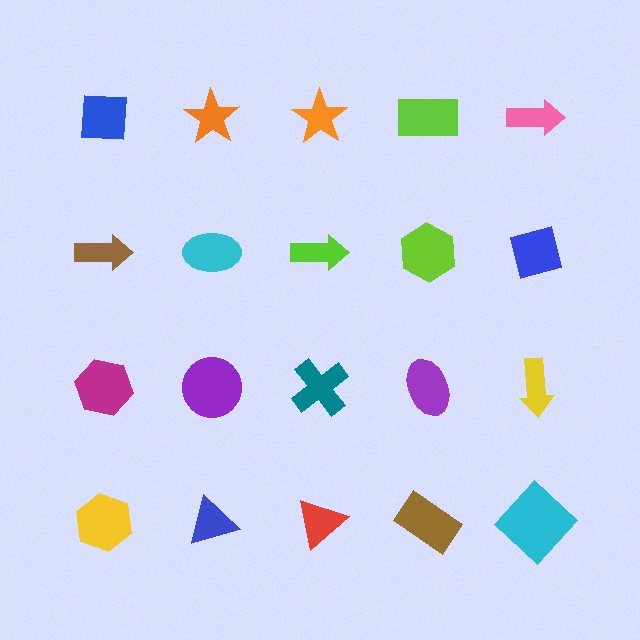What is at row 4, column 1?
A yellow hexagon.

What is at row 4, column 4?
A brown rectangle.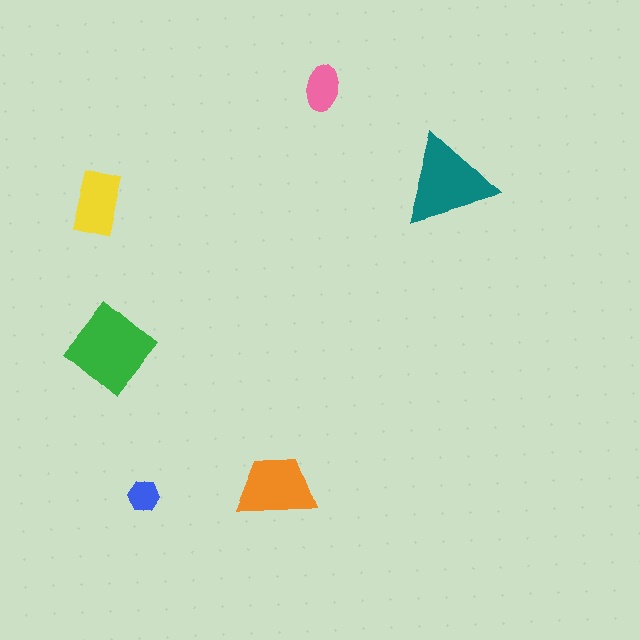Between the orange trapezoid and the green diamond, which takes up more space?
The green diamond.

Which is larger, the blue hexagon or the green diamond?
The green diamond.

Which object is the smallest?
The blue hexagon.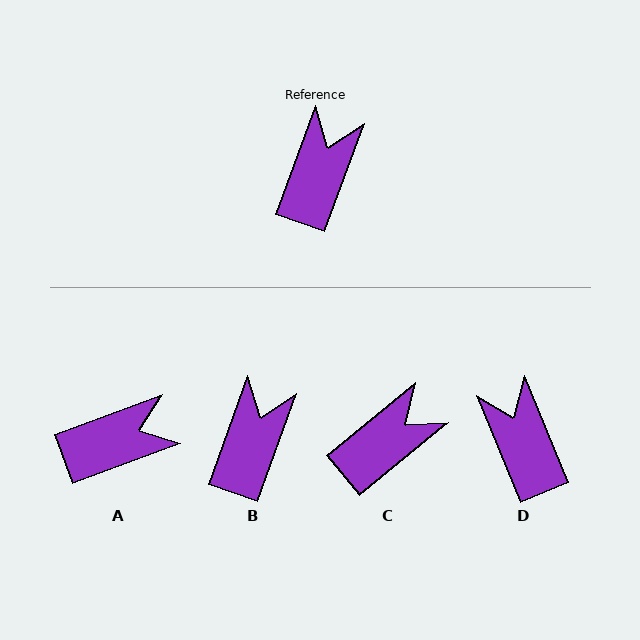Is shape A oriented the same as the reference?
No, it is off by about 50 degrees.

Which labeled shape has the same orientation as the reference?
B.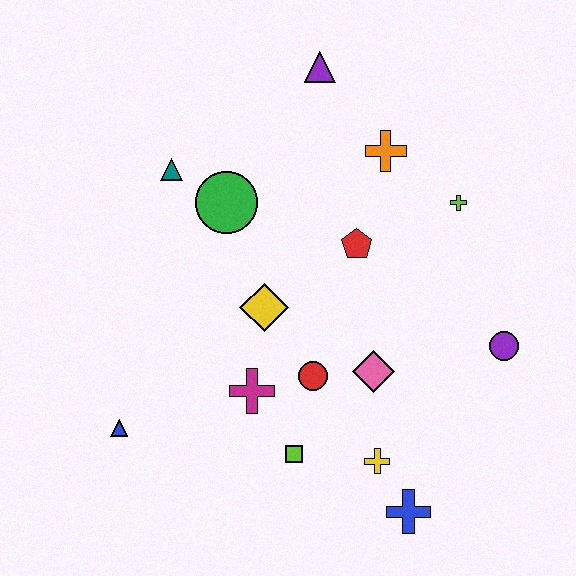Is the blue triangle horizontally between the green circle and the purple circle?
No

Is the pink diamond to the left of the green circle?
No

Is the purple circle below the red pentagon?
Yes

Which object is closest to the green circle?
The teal triangle is closest to the green circle.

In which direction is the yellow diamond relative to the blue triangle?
The yellow diamond is to the right of the blue triangle.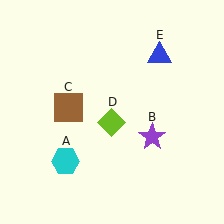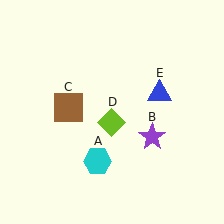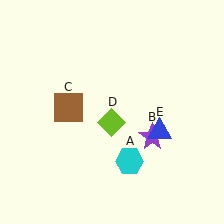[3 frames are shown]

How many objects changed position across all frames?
2 objects changed position: cyan hexagon (object A), blue triangle (object E).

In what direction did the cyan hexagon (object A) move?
The cyan hexagon (object A) moved right.